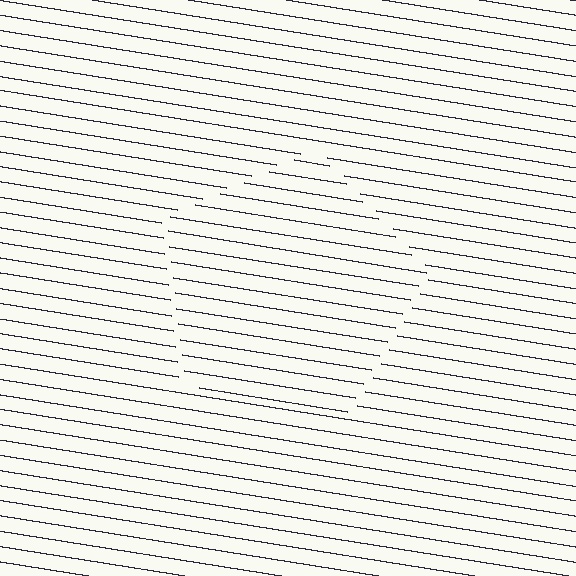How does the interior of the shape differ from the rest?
The interior of the shape contains the same grating, shifted by half a period — the contour is defined by the phase discontinuity where line-ends from the inner and outer gratings abut.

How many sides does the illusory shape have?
5 sides — the line-ends trace a pentagon.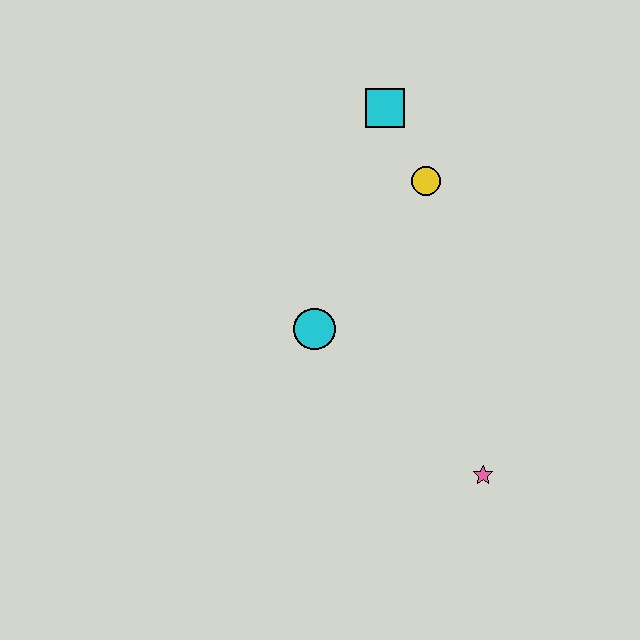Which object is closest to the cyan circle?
The yellow circle is closest to the cyan circle.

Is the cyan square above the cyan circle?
Yes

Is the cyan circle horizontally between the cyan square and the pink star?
No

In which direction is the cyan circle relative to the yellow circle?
The cyan circle is below the yellow circle.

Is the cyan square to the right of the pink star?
No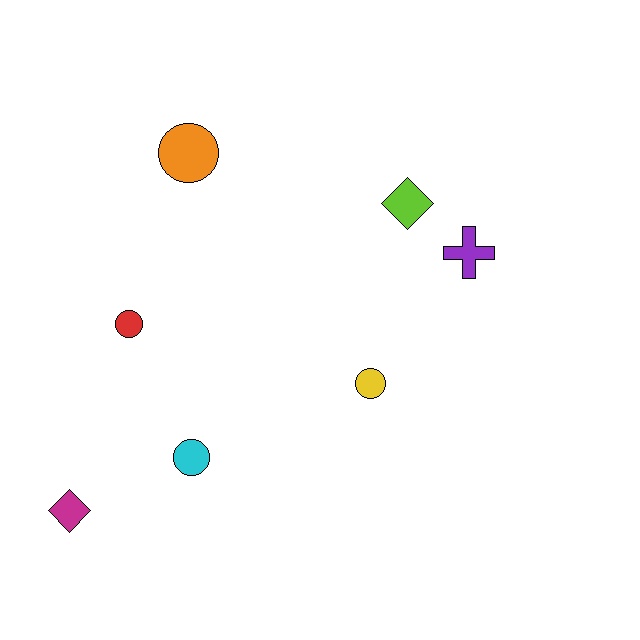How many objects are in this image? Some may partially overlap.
There are 7 objects.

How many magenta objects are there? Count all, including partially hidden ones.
There is 1 magenta object.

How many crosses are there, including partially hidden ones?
There is 1 cross.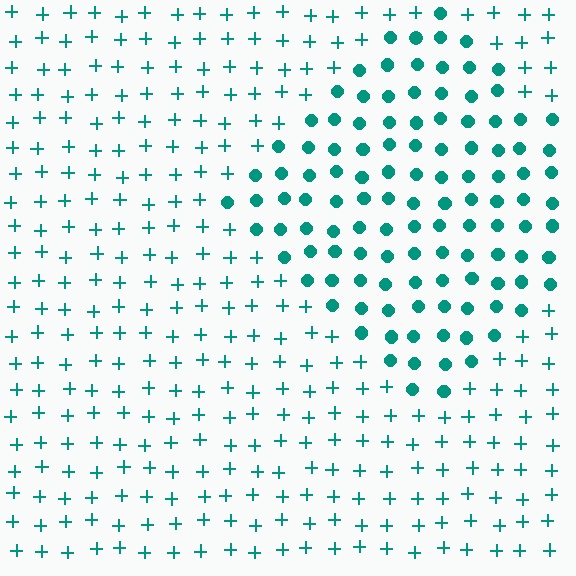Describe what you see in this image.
The image is filled with small teal elements arranged in a uniform grid. A diamond-shaped region contains circles, while the surrounding area contains plus signs. The boundary is defined purely by the change in element shape.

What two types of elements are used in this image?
The image uses circles inside the diamond region and plus signs outside it.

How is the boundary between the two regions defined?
The boundary is defined by a change in element shape: circles inside vs. plus signs outside. All elements share the same color and spacing.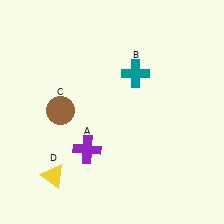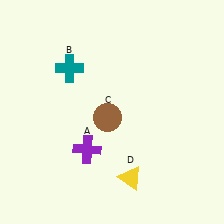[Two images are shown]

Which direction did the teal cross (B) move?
The teal cross (B) moved left.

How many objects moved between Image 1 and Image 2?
3 objects moved between the two images.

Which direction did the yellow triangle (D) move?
The yellow triangle (D) moved right.